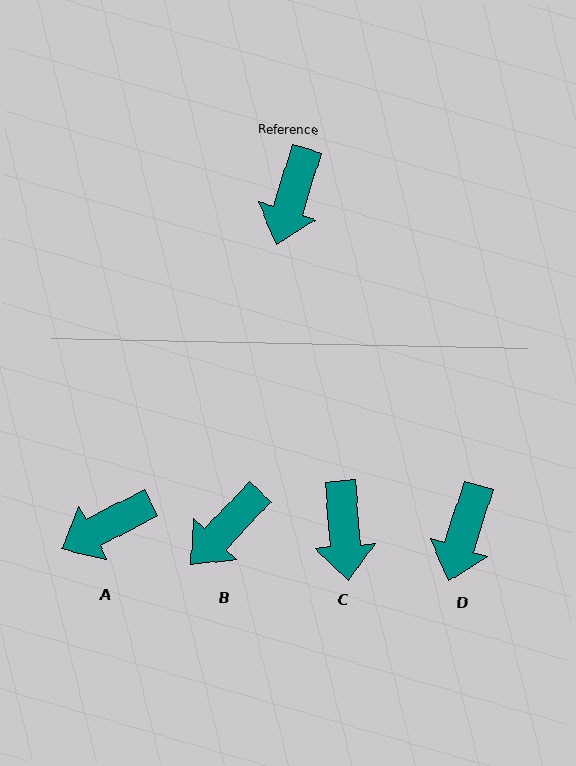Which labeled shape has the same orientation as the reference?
D.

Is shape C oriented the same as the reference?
No, it is off by about 22 degrees.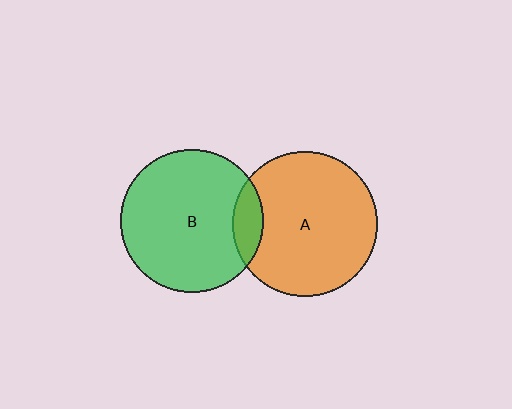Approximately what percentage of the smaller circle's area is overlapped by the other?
Approximately 10%.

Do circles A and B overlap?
Yes.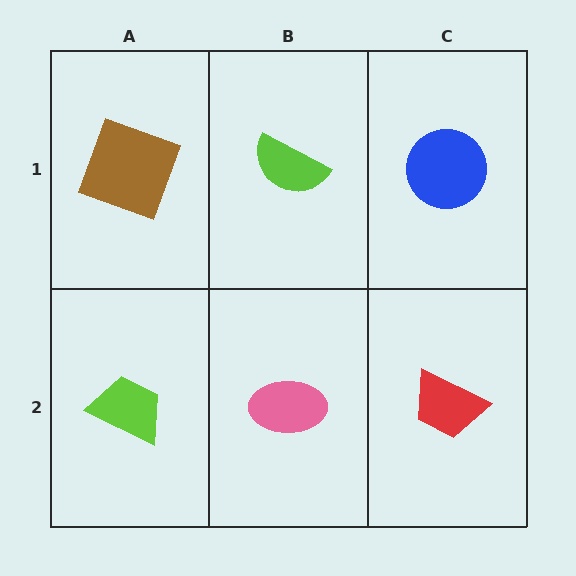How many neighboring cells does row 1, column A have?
2.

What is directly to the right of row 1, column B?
A blue circle.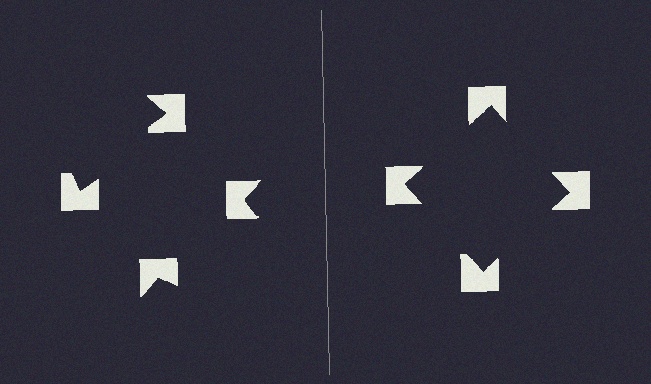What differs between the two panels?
The notched squares are positioned identically on both sides; only the wedge orientations differ. On the right they align to a square; on the left they are misaligned.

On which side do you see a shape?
An illusory square appears on the right side. On the left side the wedge cuts are rotated, so no coherent shape forms.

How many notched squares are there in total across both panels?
8 — 4 on each side.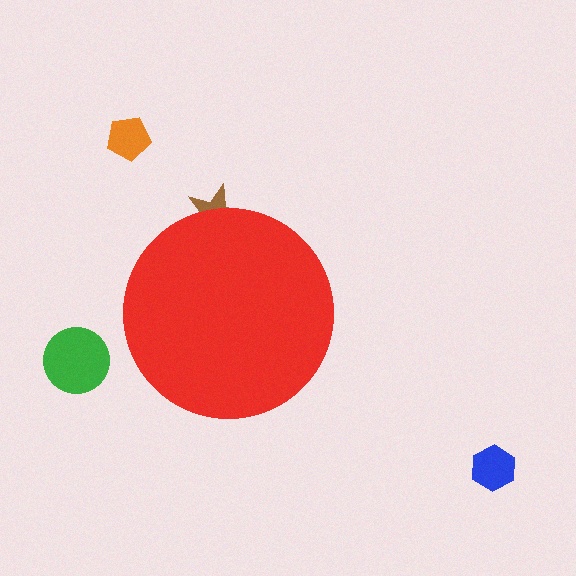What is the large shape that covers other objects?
A red circle.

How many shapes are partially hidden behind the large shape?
1 shape is partially hidden.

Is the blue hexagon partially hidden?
No, the blue hexagon is fully visible.